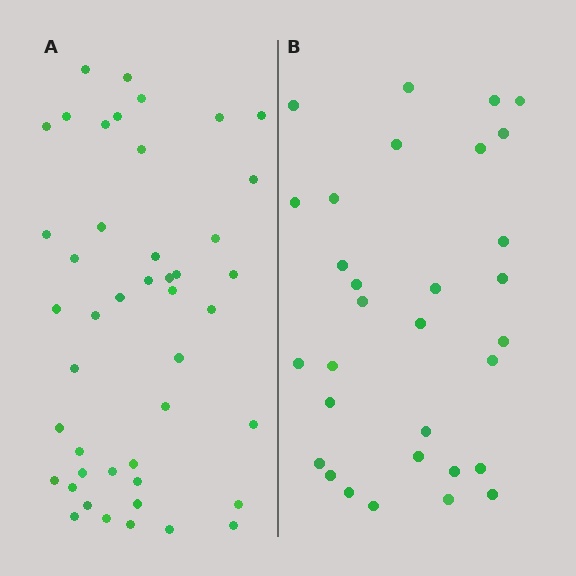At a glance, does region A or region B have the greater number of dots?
Region A (the left region) has more dots.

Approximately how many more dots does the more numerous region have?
Region A has approximately 15 more dots than region B.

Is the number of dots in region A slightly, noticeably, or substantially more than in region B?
Region A has substantially more. The ratio is roughly 1.5 to 1.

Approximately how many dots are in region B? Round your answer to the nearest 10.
About 30 dots. (The exact count is 31, which rounds to 30.)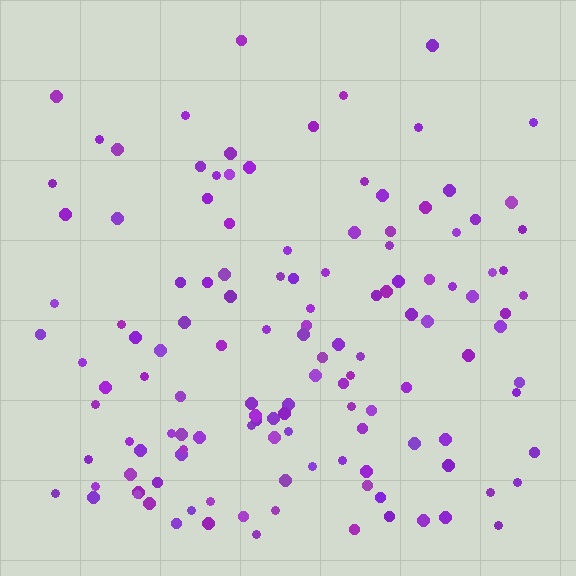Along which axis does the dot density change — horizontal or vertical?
Vertical.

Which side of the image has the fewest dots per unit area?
The top.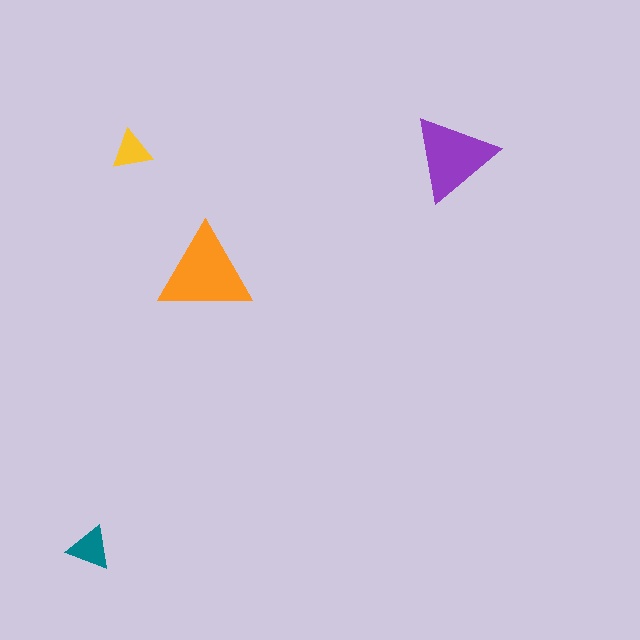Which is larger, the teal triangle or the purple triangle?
The purple one.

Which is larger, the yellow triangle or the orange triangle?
The orange one.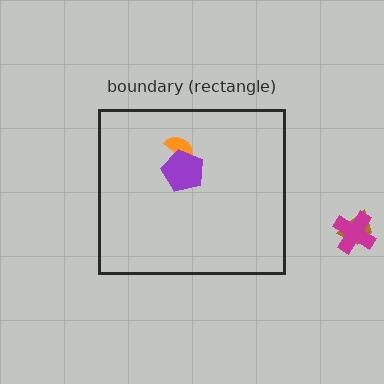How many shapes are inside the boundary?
2 inside, 2 outside.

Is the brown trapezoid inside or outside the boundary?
Outside.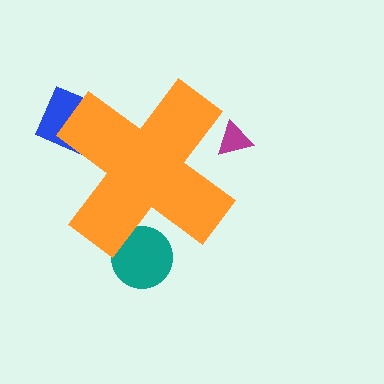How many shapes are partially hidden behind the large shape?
3 shapes are partially hidden.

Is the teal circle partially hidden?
Yes, the teal circle is partially hidden behind the orange cross.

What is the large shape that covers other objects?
An orange cross.